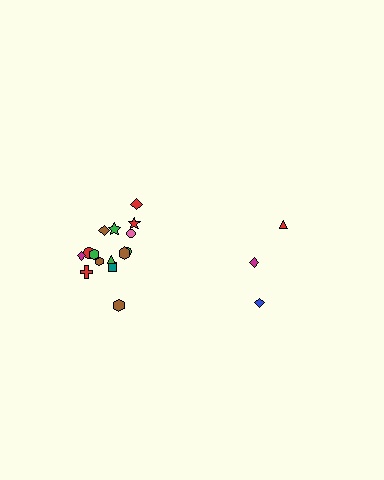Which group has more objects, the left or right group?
The left group.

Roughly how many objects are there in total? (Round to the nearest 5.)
Roughly 20 objects in total.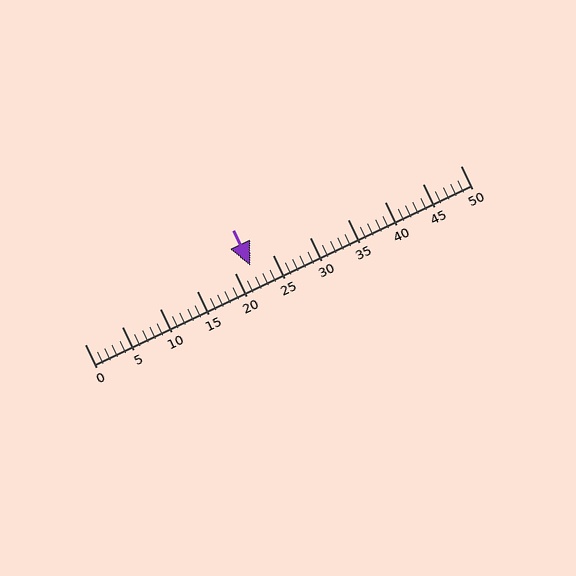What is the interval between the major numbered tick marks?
The major tick marks are spaced 5 units apart.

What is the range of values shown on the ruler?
The ruler shows values from 0 to 50.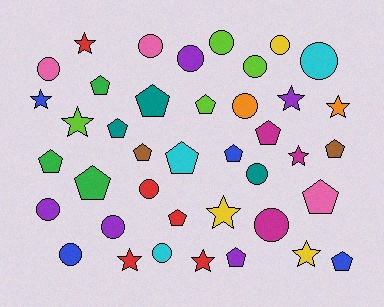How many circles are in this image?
There are 15 circles.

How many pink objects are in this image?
There are 3 pink objects.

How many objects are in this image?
There are 40 objects.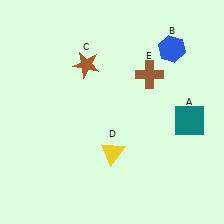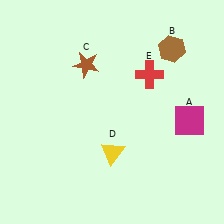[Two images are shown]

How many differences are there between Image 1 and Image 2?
There are 3 differences between the two images.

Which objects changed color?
A changed from teal to magenta. B changed from blue to brown. E changed from brown to red.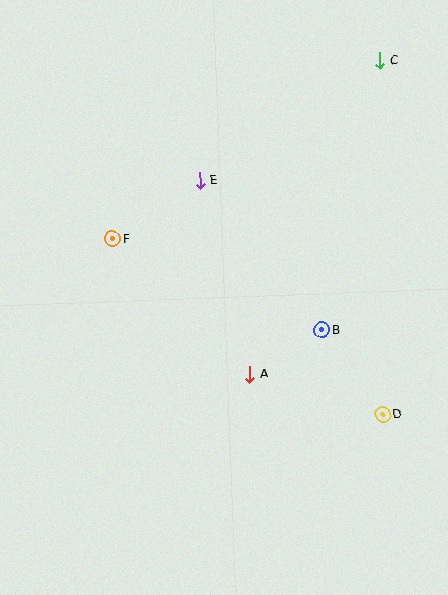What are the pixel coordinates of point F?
Point F is at (112, 239).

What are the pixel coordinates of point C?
Point C is at (380, 61).